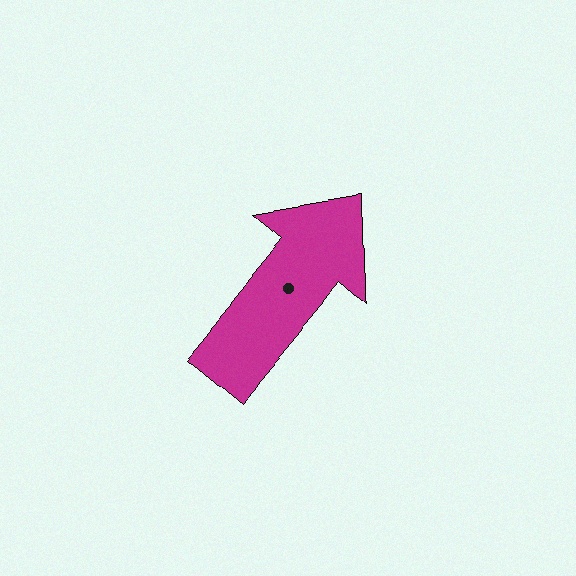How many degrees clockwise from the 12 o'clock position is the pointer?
Approximately 40 degrees.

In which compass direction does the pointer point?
Northeast.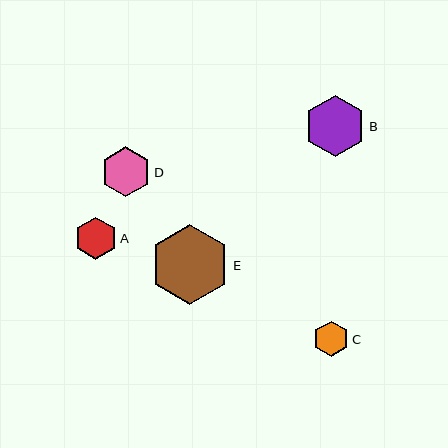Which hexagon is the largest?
Hexagon E is the largest with a size of approximately 80 pixels.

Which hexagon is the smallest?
Hexagon C is the smallest with a size of approximately 36 pixels.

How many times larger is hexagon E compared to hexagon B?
Hexagon E is approximately 1.3 times the size of hexagon B.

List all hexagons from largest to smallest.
From largest to smallest: E, B, D, A, C.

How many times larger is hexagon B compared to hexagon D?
Hexagon B is approximately 1.2 times the size of hexagon D.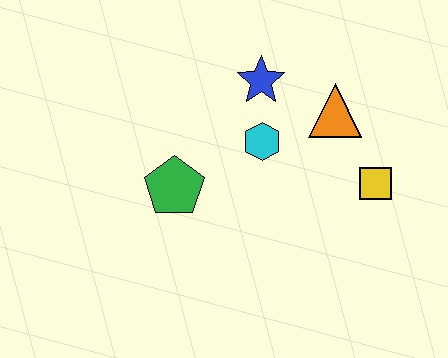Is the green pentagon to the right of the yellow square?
No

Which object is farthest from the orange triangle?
The green pentagon is farthest from the orange triangle.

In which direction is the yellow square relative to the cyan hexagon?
The yellow square is to the right of the cyan hexagon.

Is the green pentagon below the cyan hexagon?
Yes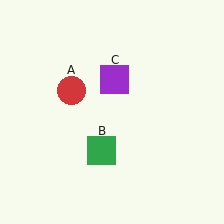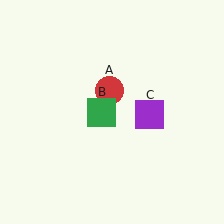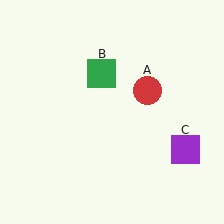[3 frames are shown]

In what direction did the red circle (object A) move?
The red circle (object A) moved right.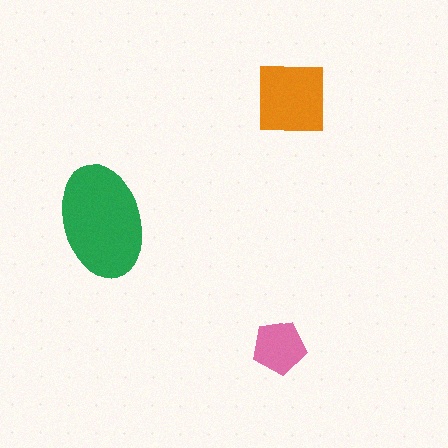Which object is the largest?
The green ellipse.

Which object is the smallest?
The pink pentagon.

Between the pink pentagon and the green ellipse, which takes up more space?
The green ellipse.